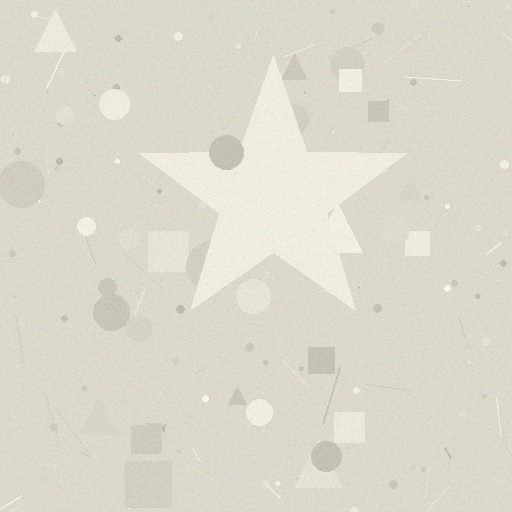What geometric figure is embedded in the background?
A star is embedded in the background.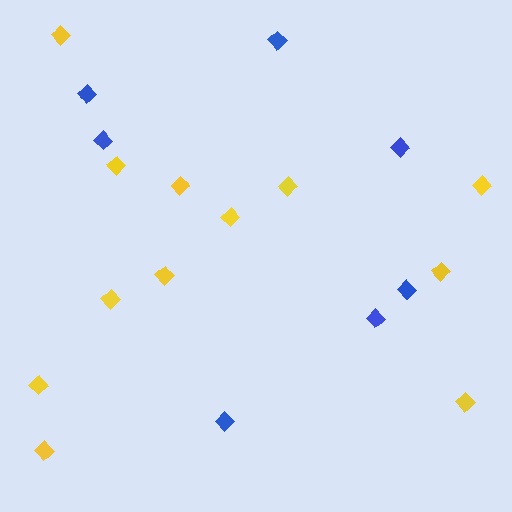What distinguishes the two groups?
There are 2 groups: one group of blue diamonds (7) and one group of yellow diamonds (12).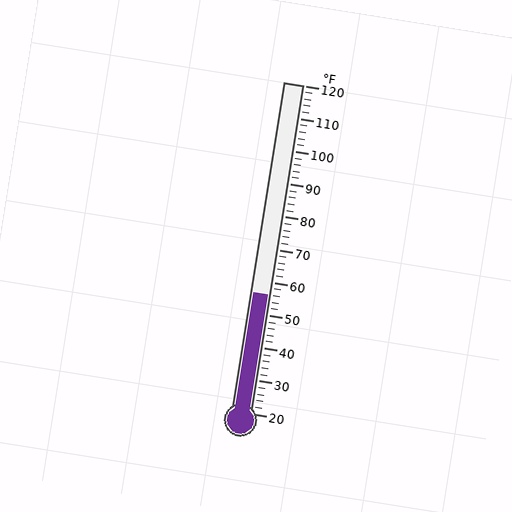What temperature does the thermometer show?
The thermometer shows approximately 56°F.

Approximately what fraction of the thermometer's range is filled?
The thermometer is filled to approximately 35% of its range.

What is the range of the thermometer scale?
The thermometer scale ranges from 20°F to 120°F.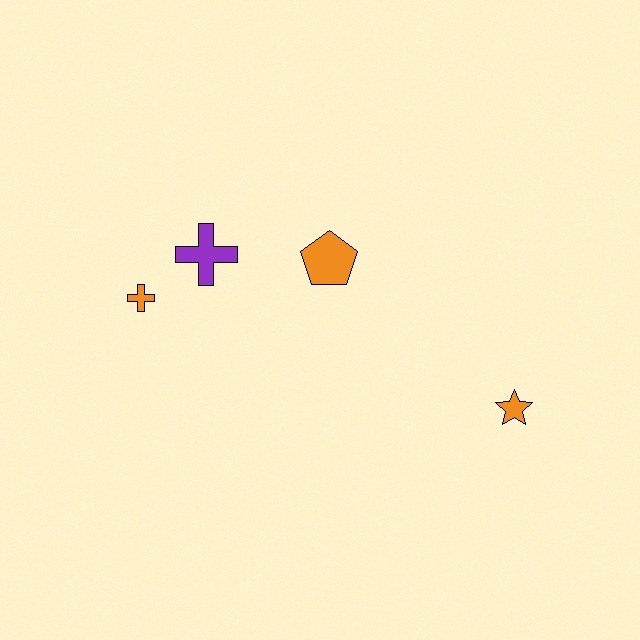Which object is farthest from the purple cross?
The orange star is farthest from the purple cross.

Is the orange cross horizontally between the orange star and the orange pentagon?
No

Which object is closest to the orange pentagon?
The purple cross is closest to the orange pentagon.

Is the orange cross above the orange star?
Yes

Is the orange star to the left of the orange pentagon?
No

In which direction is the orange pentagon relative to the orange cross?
The orange pentagon is to the right of the orange cross.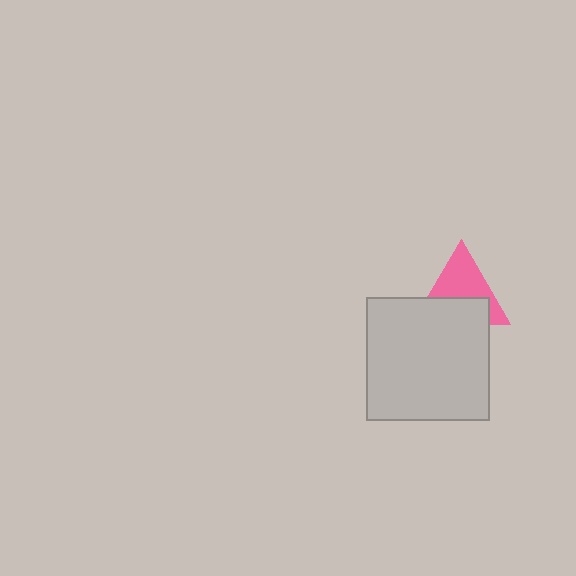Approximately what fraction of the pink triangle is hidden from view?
Roughly 45% of the pink triangle is hidden behind the light gray square.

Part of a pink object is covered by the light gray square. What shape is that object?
It is a triangle.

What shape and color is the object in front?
The object in front is a light gray square.